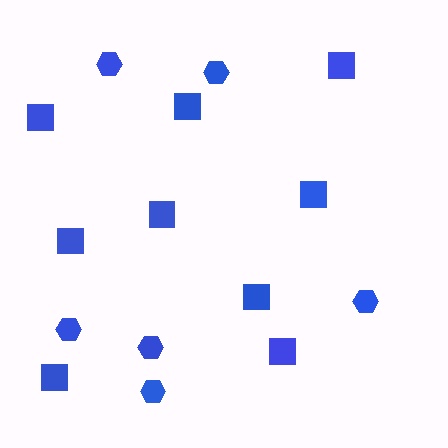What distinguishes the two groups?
There are 2 groups: one group of hexagons (6) and one group of squares (9).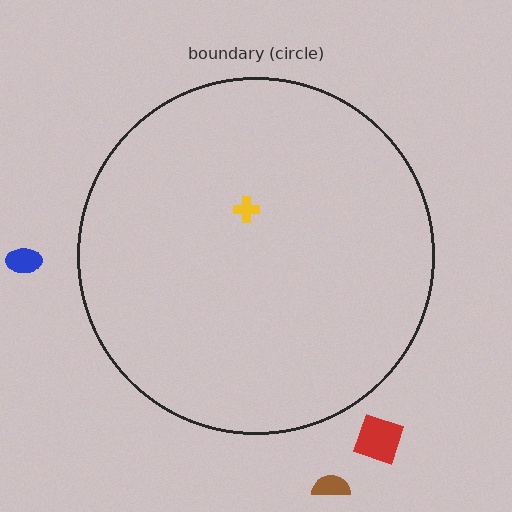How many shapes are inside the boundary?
1 inside, 3 outside.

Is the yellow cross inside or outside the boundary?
Inside.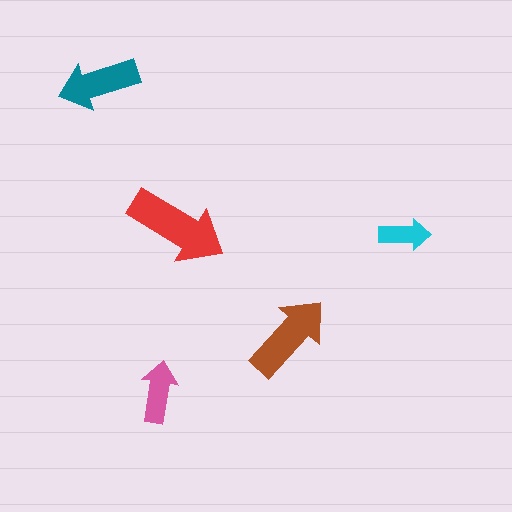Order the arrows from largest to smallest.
the red one, the brown one, the teal one, the pink one, the cyan one.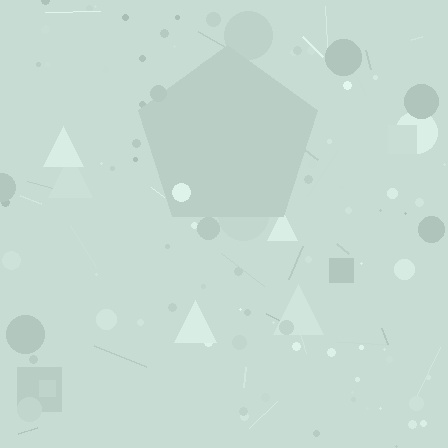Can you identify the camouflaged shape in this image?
The camouflaged shape is a pentagon.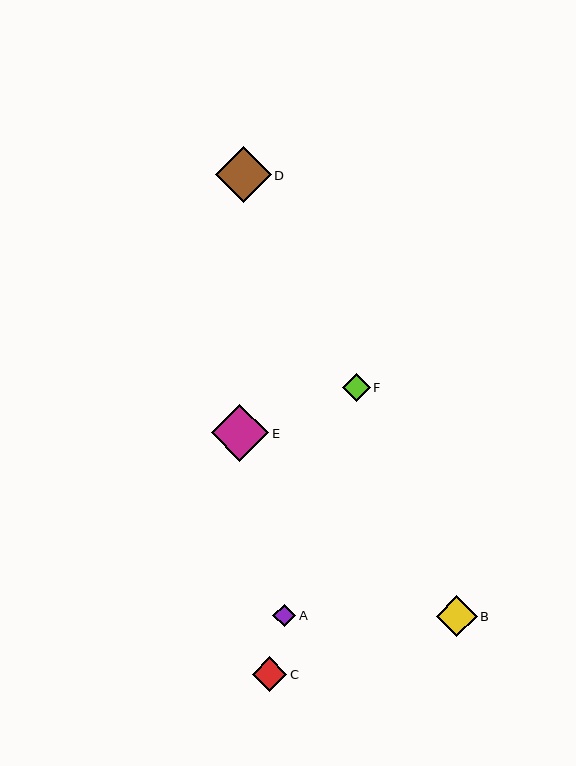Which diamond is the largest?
Diamond E is the largest with a size of approximately 58 pixels.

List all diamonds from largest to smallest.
From largest to smallest: E, D, B, C, F, A.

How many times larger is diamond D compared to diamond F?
Diamond D is approximately 2.0 times the size of diamond F.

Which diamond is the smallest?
Diamond A is the smallest with a size of approximately 23 pixels.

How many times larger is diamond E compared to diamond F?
Diamond E is approximately 2.1 times the size of diamond F.